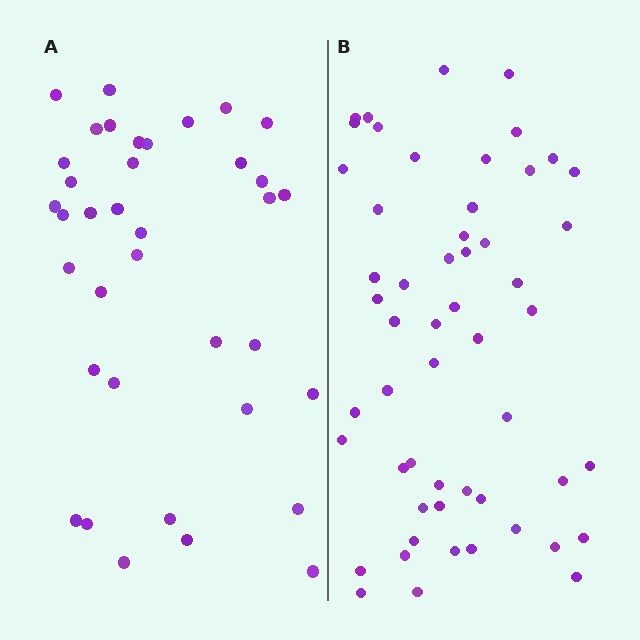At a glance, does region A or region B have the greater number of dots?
Region B (the right region) has more dots.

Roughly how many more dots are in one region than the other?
Region B has approximately 15 more dots than region A.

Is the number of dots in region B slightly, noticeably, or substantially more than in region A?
Region B has substantially more. The ratio is roughly 1.5 to 1.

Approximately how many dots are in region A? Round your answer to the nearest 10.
About 40 dots. (The exact count is 37, which rounds to 40.)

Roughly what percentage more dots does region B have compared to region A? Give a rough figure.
About 45% more.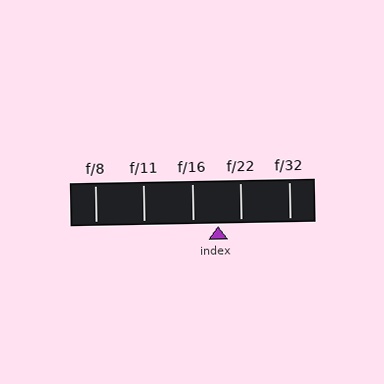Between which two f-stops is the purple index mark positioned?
The index mark is between f/16 and f/22.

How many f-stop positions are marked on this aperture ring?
There are 5 f-stop positions marked.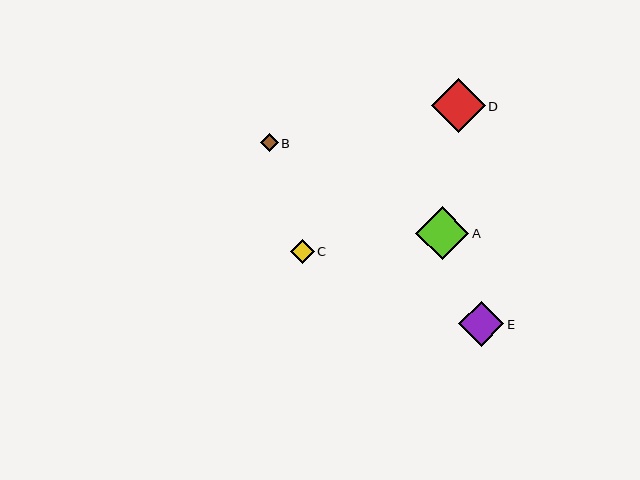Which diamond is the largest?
Diamond D is the largest with a size of approximately 53 pixels.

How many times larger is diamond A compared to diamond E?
Diamond A is approximately 1.2 times the size of diamond E.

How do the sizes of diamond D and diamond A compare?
Diamond D and diamond A are approximately the same size.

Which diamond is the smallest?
Diamond B is the smallest with a size of approximately 18 pixels.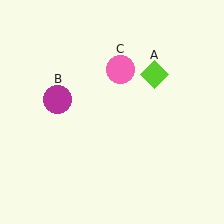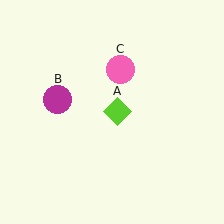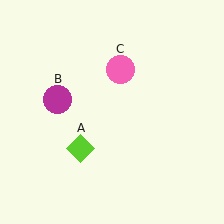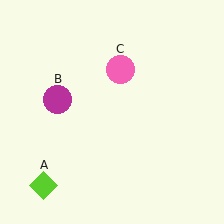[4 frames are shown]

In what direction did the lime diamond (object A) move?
The lime diamond (object A) moved down and to the left.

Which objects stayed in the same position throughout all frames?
Magenta circle (object B) and pink circle (object C) remained stationary.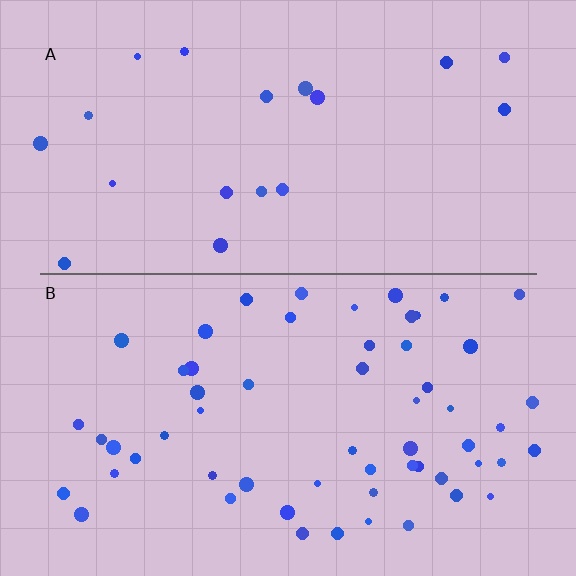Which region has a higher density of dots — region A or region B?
B (the bottom).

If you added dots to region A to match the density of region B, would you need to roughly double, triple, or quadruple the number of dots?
Approximately triple.